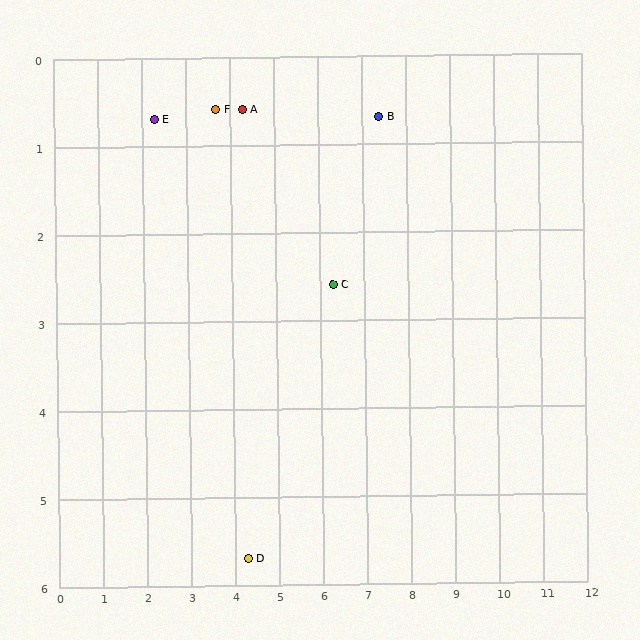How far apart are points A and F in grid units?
Points A and F are about 0.6 grid units apart.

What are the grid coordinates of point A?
Point A is at approximately (4.3, 0.6).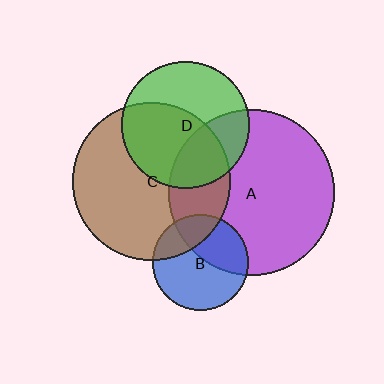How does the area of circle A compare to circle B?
Approximately 3.0 times.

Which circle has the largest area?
Circle A (purple).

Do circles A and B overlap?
Yes.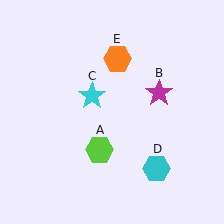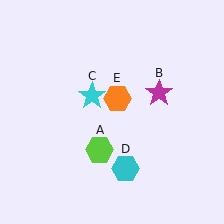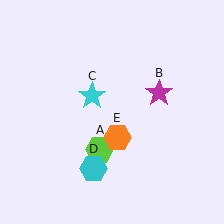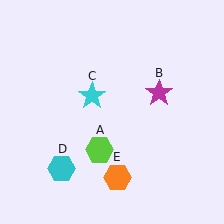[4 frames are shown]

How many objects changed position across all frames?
2 objects changed position: cyan hexagon (object D), orange hexagon (object E).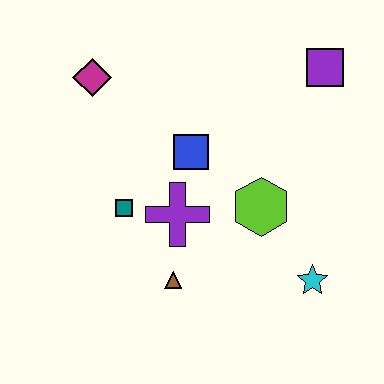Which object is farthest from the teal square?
The purple square is farthest from the teal square.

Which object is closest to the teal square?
The purple cross is closest to the teal square.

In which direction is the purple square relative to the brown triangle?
The purple square is above the brown triangle.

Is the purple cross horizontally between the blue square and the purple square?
No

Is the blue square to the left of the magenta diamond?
No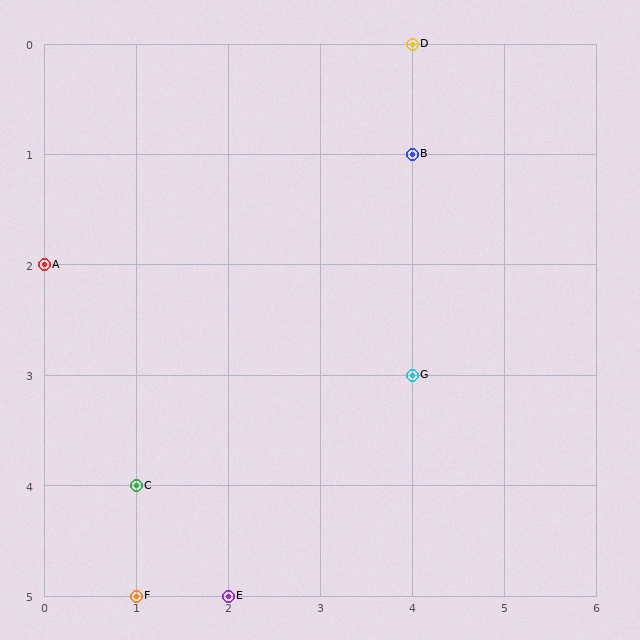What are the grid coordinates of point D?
Point D is at grid coordinates (4, 0).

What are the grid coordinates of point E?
Point E is at grid coordinates (2, 5).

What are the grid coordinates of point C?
Point C is at grid coordinates (1, 4).